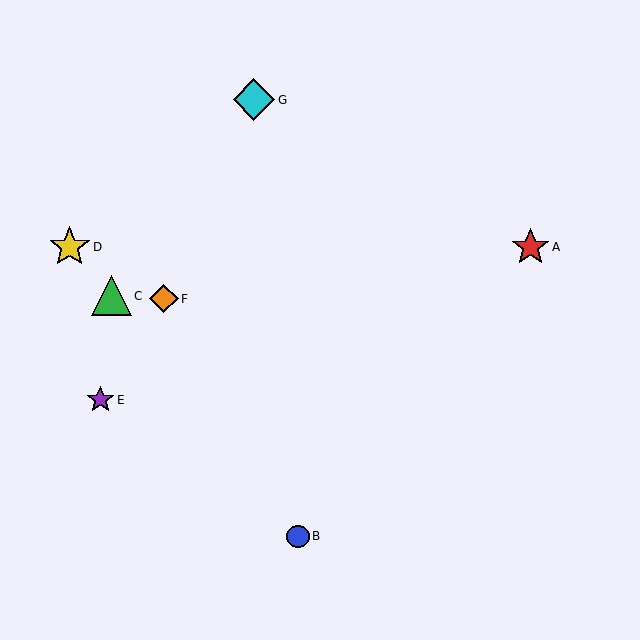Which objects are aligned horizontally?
Objects A, D are aligned horizontally.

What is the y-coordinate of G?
Object G is at y≈100.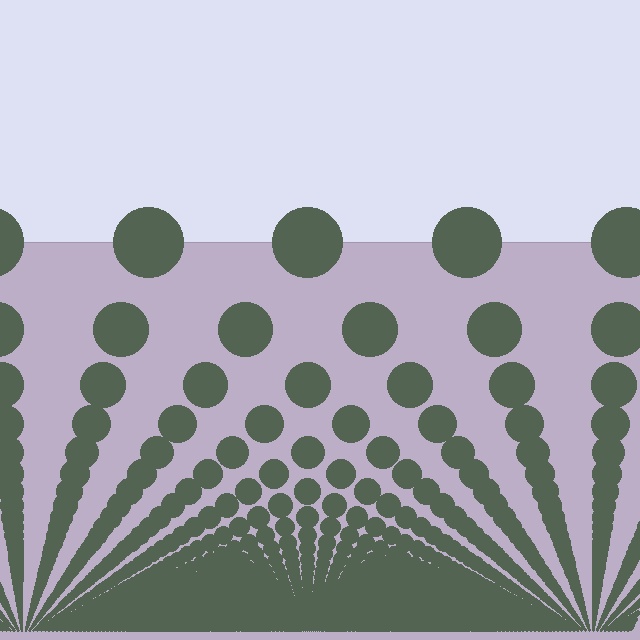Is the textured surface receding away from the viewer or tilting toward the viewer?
The surface appears to tilt toward the viewer. Texture elements get larger and sparser toward the top.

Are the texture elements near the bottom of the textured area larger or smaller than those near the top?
Smaller. The gradient is inverted — elements near the bottom are smaller and denser.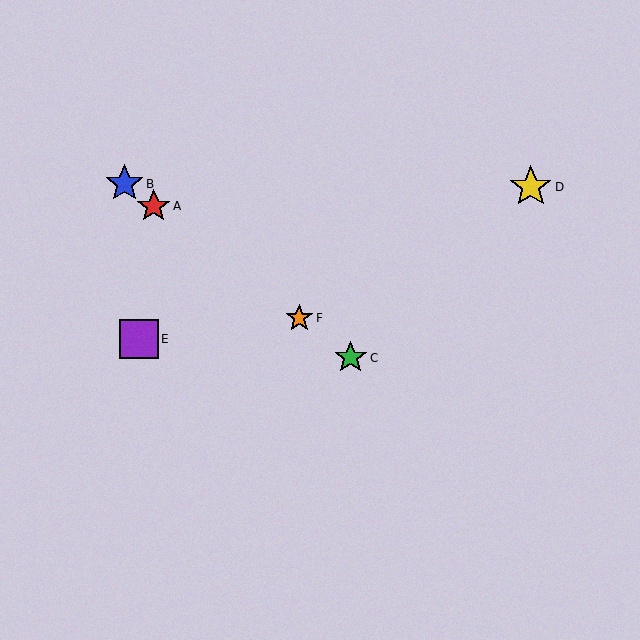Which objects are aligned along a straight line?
Objects A, B, C, F are aligned along a straight line.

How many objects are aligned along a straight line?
4 objects (A, B, C, F) are aligned along a straight line.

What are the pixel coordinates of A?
Object A is at (154, 206).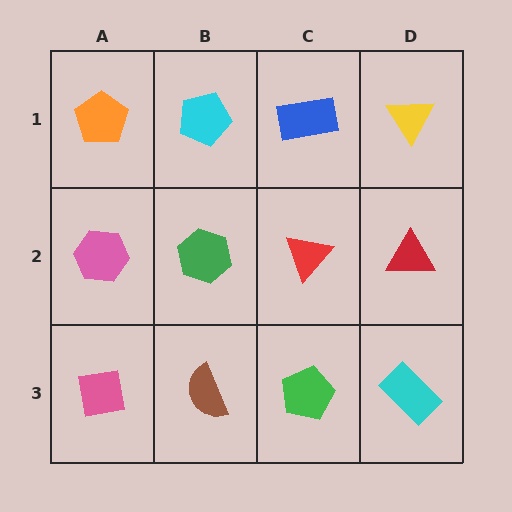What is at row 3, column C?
A green pentagon.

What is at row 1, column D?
A yellow triangle.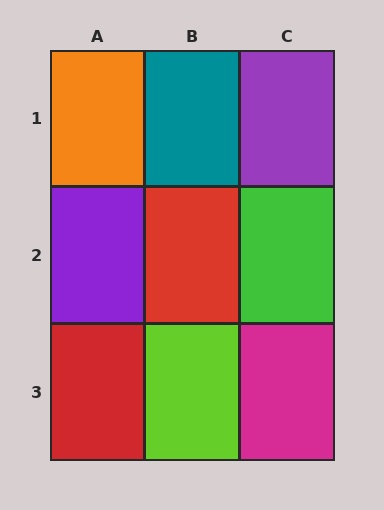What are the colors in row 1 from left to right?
Orange, teal, purple.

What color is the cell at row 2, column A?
Purple.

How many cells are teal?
1 cell is teal.